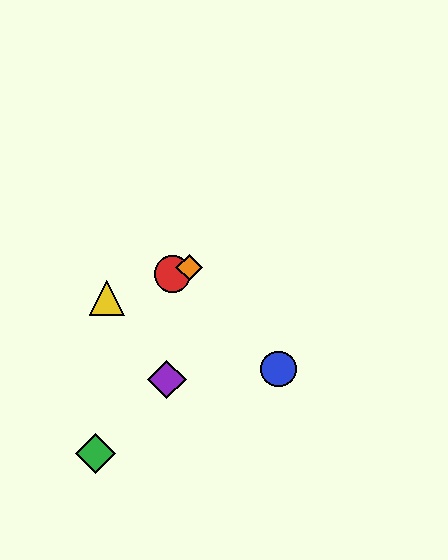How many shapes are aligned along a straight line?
3 shapes (the red circle, the yellow triangle, the orange diamond) are aligned along a straight line.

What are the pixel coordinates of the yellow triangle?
The yellow triangle is at (107, 298).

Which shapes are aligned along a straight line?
The red circle, the yellow triangle, the orange diamond are aligned along a straight line.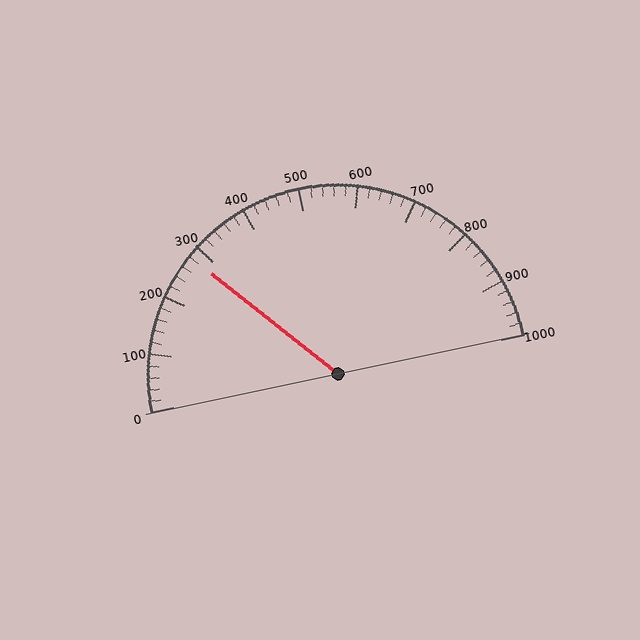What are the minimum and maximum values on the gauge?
The gauge ranges from 0 to 1000.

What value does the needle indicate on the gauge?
The needle indicates approximately 280.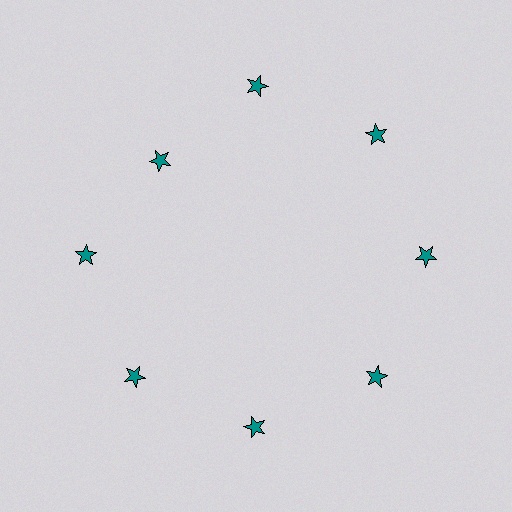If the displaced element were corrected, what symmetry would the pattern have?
It would have 8-fold rotational symmetry — the pattern would map onto itself every 45 degrees.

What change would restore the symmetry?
The symmetry would be restored by moving it outward, back onto the ring so that all 8 stars sit at equal angles and equal distance from the center.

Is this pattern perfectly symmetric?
No. The 8 teal stars are arranged in a ring, but one element near the 10 o'clock position is pulled inward toward the center, breaking the 8-fold rotational symmetry.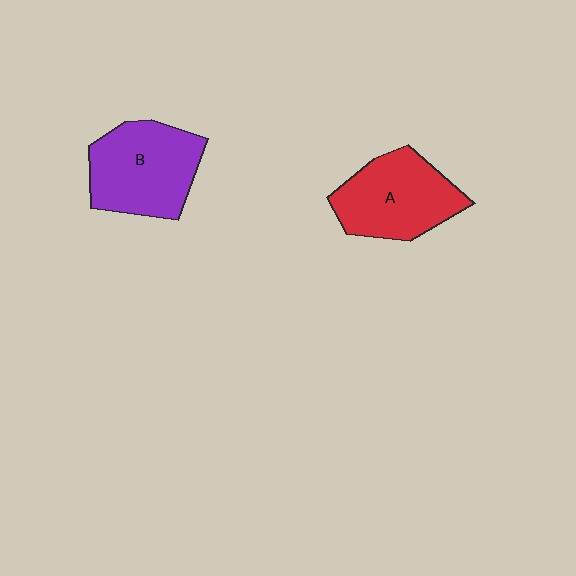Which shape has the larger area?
Shape B (purple).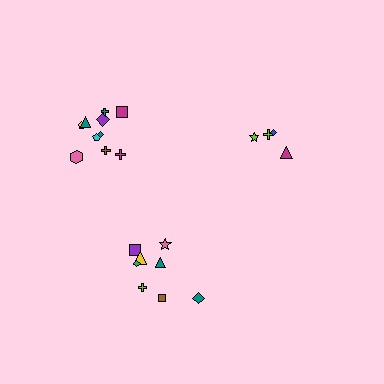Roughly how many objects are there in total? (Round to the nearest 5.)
Roughly 20 objects in total.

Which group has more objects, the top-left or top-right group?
The top-left group.